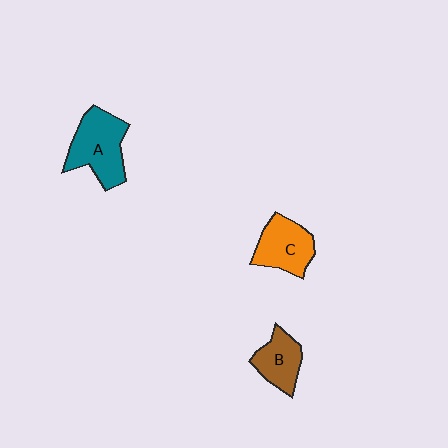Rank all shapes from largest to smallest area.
From largest to smallest: A (teal), C (orange), B (brown).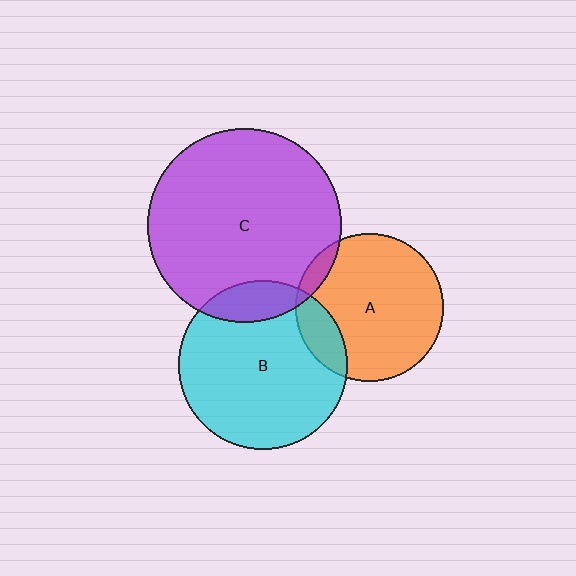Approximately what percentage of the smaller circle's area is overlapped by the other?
Approximately 5%.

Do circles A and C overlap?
Yes.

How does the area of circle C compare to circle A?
Approximately 1.7 times.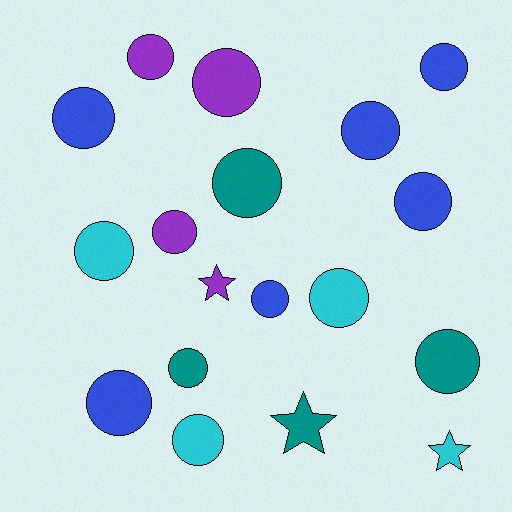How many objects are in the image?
There are 18 objects.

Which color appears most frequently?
Blue, with 6 objects.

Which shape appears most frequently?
Circle, with 15 objects.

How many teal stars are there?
There is 1 teal star.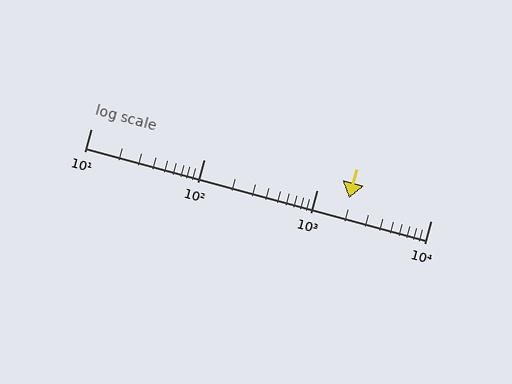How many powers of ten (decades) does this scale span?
The scale spans 3 decades, from 10 to 10000.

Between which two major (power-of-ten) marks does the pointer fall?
The pointer is between 1000 and 10000.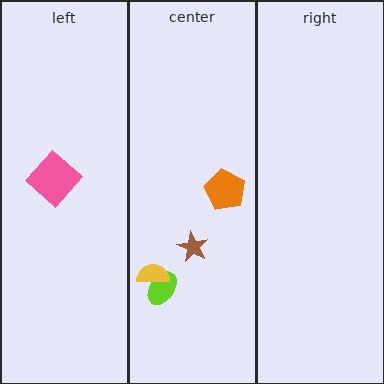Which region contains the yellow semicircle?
The center region.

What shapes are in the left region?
The pink diamond.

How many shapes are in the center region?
4.